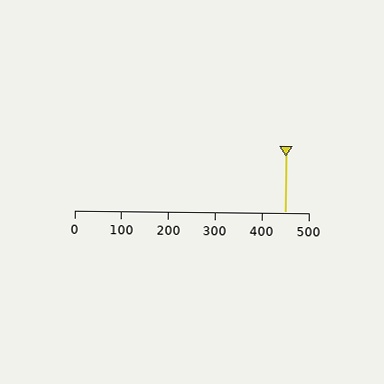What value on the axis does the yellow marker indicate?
The marker indicates approximately 450.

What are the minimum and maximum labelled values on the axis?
The axis runs from 0 to 500.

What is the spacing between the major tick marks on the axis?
The major ticks are spaced 100 apart.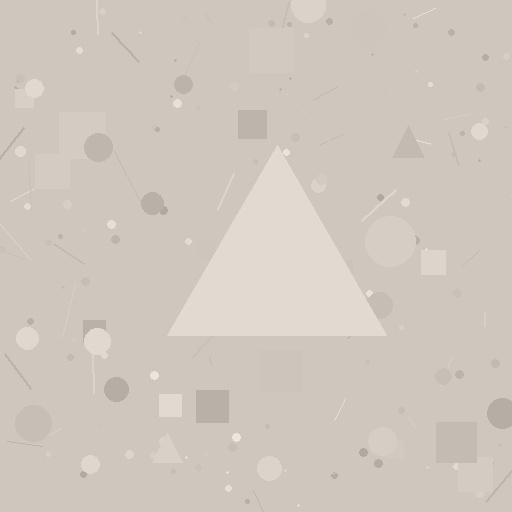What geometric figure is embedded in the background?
A triangle is embedded in the background.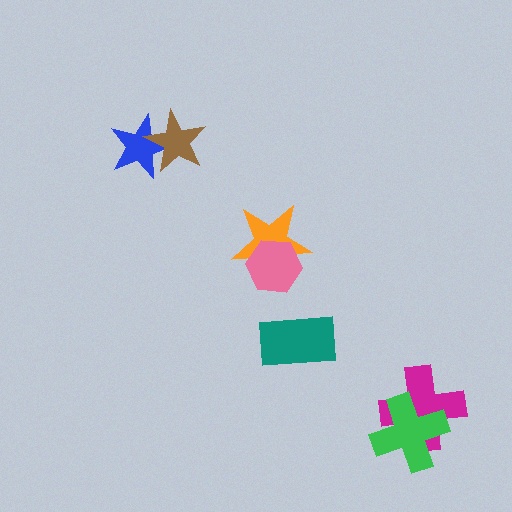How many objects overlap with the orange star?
1 object overlaps with the orange star.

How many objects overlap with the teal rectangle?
0 objects overlap with the teal rectangle.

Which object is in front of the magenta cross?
The green cross is in front of the magenta cross.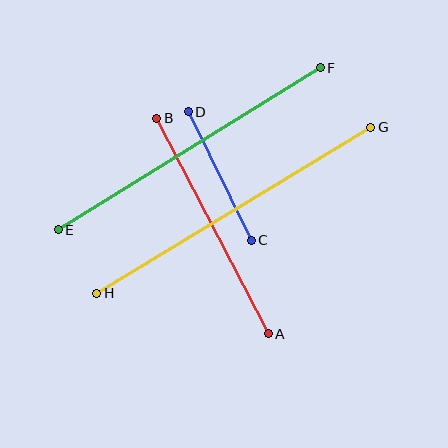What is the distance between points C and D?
The distance is approximately 143 pixels.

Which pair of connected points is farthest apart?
Points G and H are farthest apart.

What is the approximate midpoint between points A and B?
The midpoint is at approximately (213, 226) pixels.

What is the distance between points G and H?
The distance is approximately 320 pixels.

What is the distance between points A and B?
The distance is approximately 242 pixels.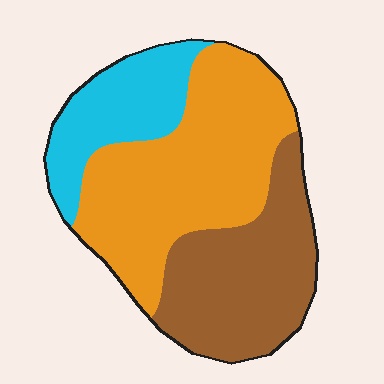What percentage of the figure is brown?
Brown takes up between a third and a half of the figure.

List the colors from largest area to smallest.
From largest to smallest: orange, brown, cyan.